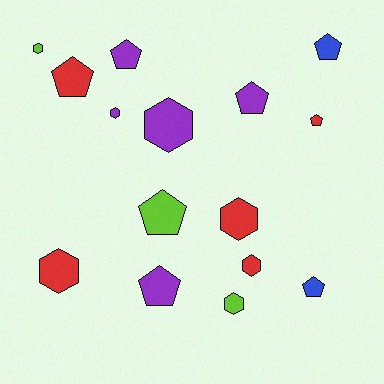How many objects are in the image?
There are 15 objects.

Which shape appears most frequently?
Pentagon, with 8 objects.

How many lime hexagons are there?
There are 2 lime hexagons.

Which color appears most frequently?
Red, with 5 objects.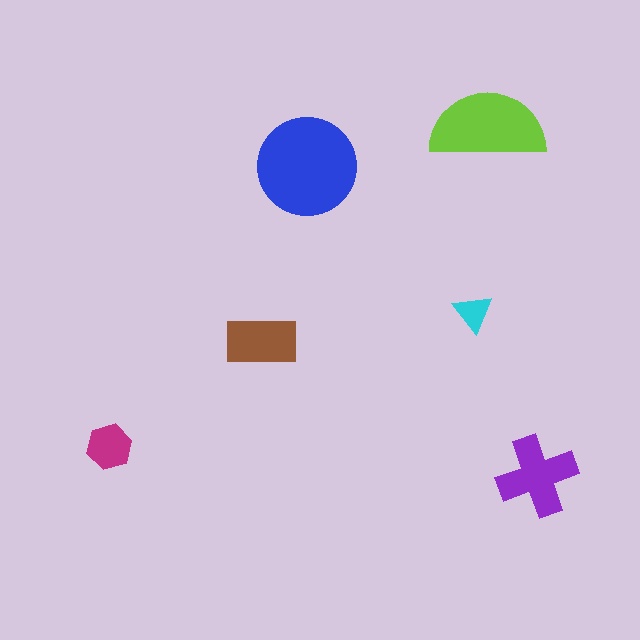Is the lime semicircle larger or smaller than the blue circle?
Smaller.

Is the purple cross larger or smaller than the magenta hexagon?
Larger.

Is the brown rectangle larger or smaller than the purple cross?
Smaller.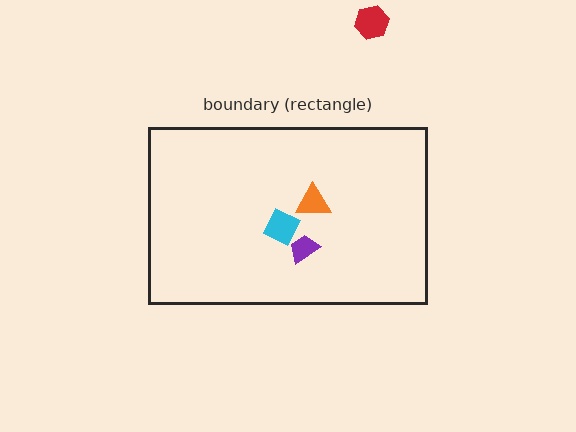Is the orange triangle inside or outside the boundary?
Inside.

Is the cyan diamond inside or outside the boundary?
Inside.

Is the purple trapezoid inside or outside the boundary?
Inside.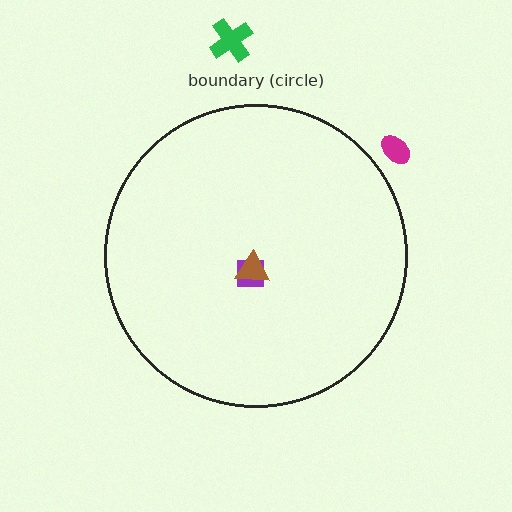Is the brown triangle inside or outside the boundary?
Inside.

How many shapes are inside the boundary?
2 inside, 2 outside.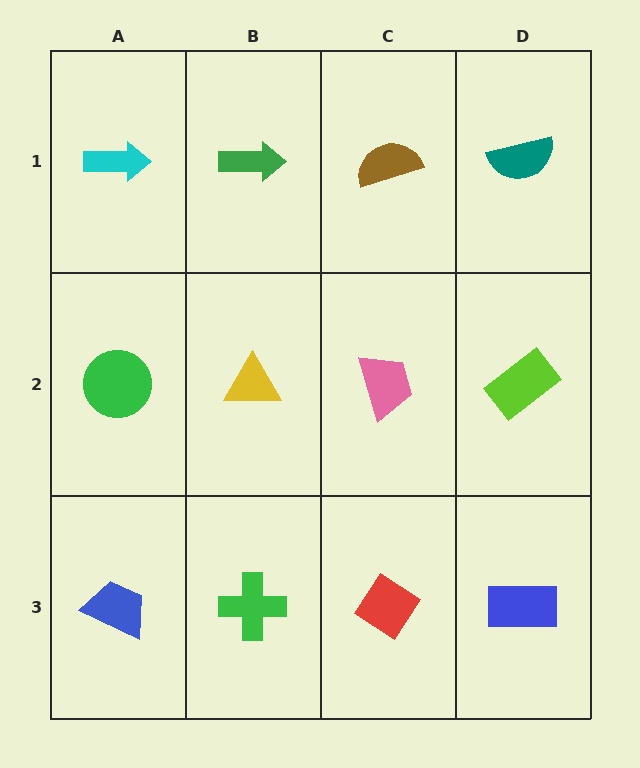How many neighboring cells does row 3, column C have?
3.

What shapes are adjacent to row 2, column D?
A teal semicircle (row 1, column D), a blue rectangle (row 3, column D), a pink trapezoid (row 2, column C).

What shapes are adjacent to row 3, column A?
A green circle (row 2, column A), a green cross (row 3, column B).